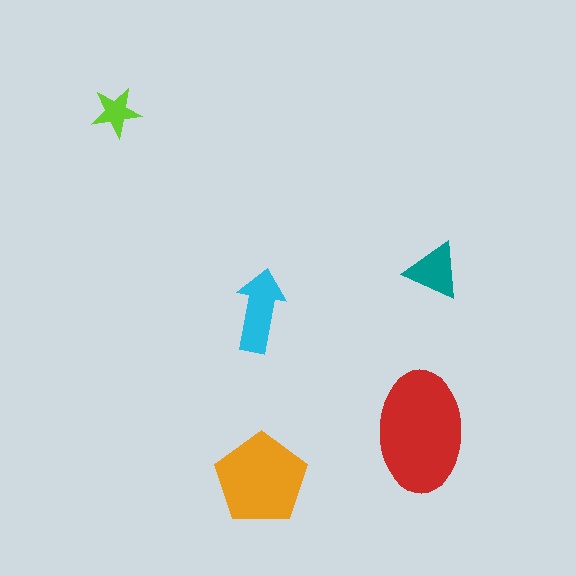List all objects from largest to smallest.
The red ellipse, the orange pentagon, the cyan arrow, the teal triangle, the lime star.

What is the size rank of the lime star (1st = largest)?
5th.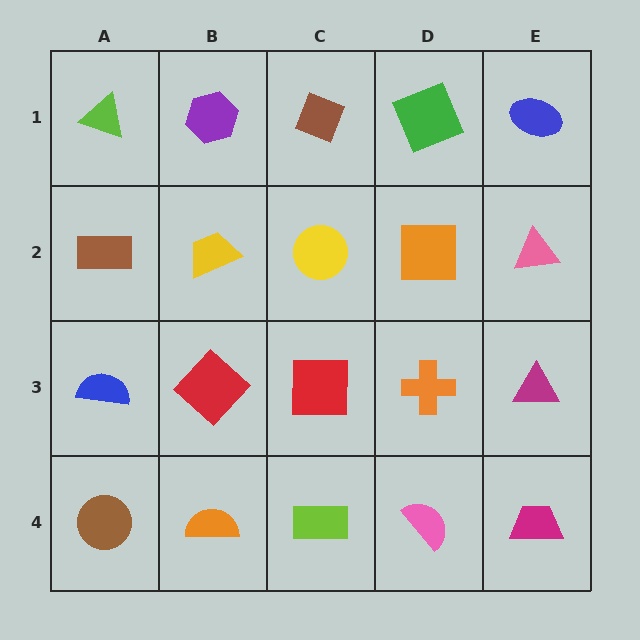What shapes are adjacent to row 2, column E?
A blue ellipse (row 1, column E), a magenta triangle (row 3, column E), an orange square (row 2, column D).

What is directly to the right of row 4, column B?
A lime rectangle.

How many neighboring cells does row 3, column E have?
3.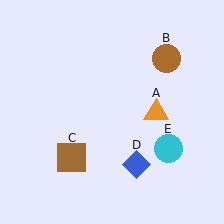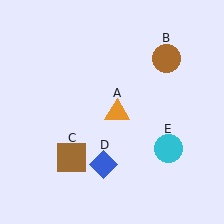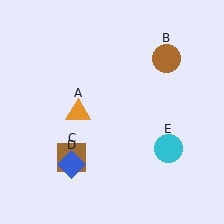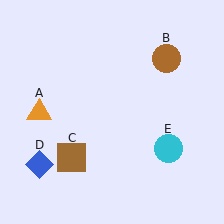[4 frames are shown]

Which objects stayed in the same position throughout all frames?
Brown circle (object B) and brown square (object C) and cyan circle (object E) remained stationary.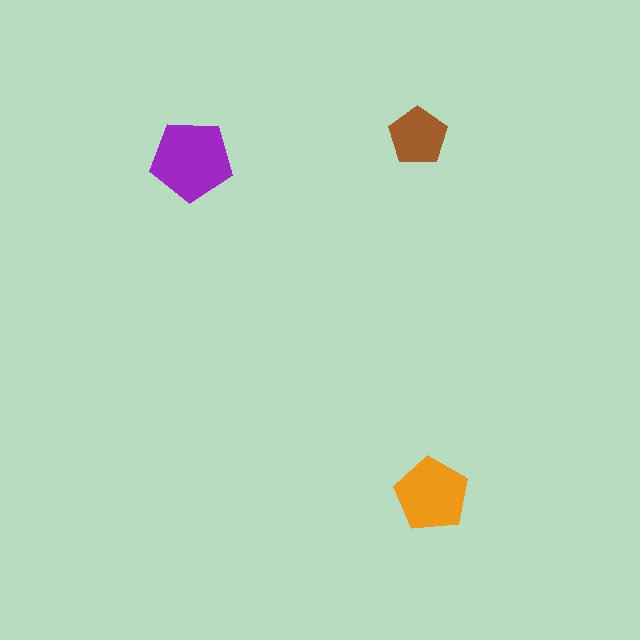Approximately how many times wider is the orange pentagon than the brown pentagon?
About 1.5 times wider.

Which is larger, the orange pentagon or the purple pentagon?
The purple one.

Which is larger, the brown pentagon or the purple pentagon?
The purple one.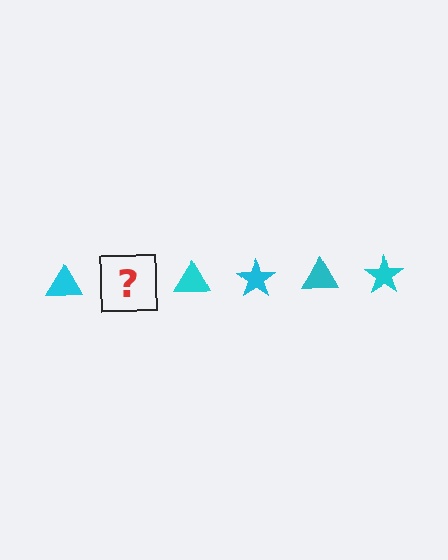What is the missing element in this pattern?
The missing element is a cyan star.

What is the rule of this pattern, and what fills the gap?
The rule is that the pattern cycles through triangle, star shapes in cyan. The gap should be filled with a cyan star.